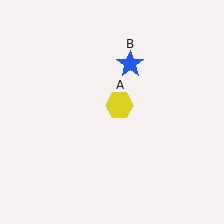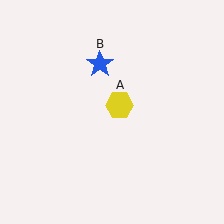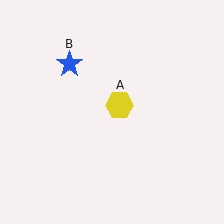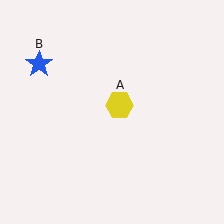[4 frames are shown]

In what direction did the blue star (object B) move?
The blue star (object B) moved left.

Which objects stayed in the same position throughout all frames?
Yellow hexagon (object A) remained stationary.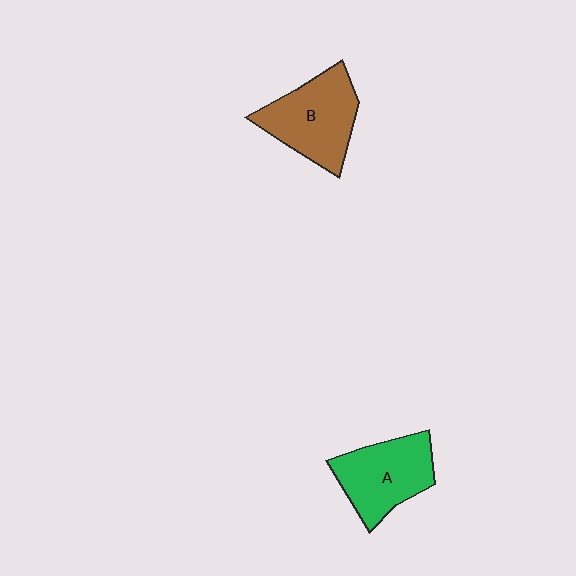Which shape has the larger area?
Shape B (brown).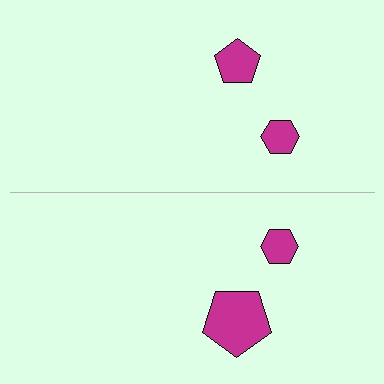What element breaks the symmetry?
The magenta pentagon on the bottom side has a different size than its mirror counterpart.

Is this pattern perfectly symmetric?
No, the pattern is not perfectly symmetric. The magenta pentagon on the bottom side has a different size than its mirror counterpart.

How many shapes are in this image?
There are 4 shapes in this image.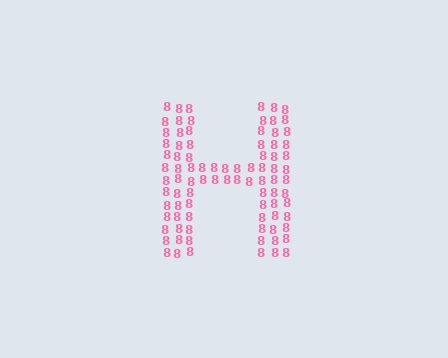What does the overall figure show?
The overall figure shows the letter H.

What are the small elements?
The small elements are digit 8's.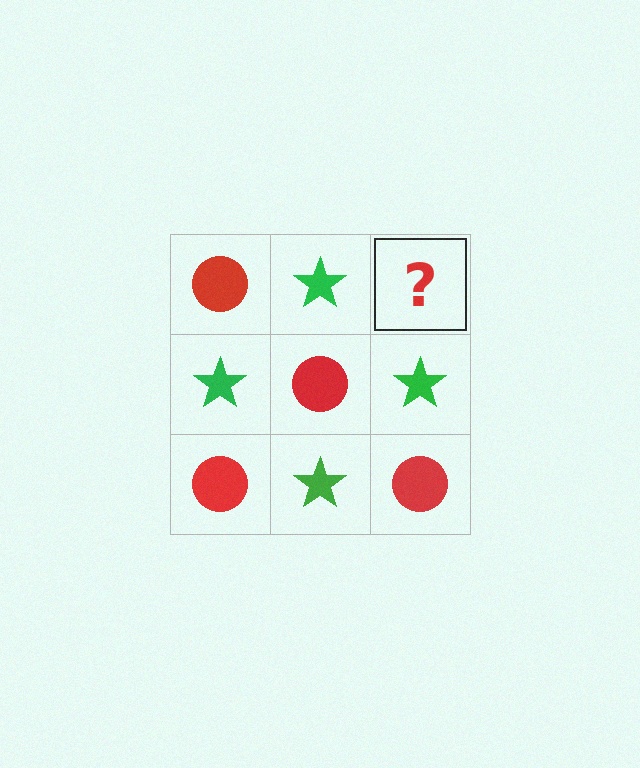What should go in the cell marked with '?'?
The missing cell should contain a red circle.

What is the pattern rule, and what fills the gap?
The rule is that it alternates red circle and green star in a checkerboard pattern. The gap should be filled with a red circle.